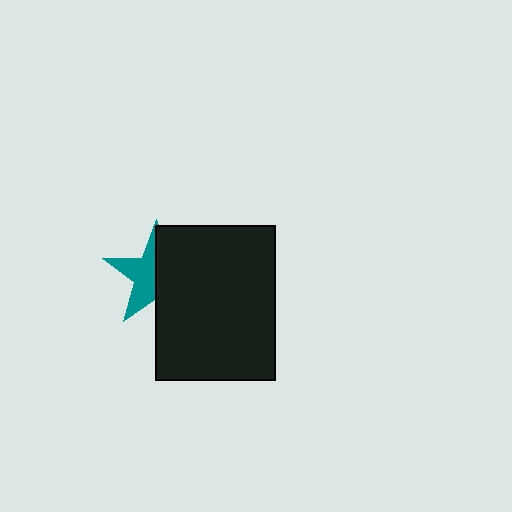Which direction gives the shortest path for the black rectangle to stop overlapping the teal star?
Moving right gives the shortest separation.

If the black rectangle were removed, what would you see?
You would see the complete teal star.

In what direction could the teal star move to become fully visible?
The teal star could move left. That would shift it out from behind the black rectangle entirely.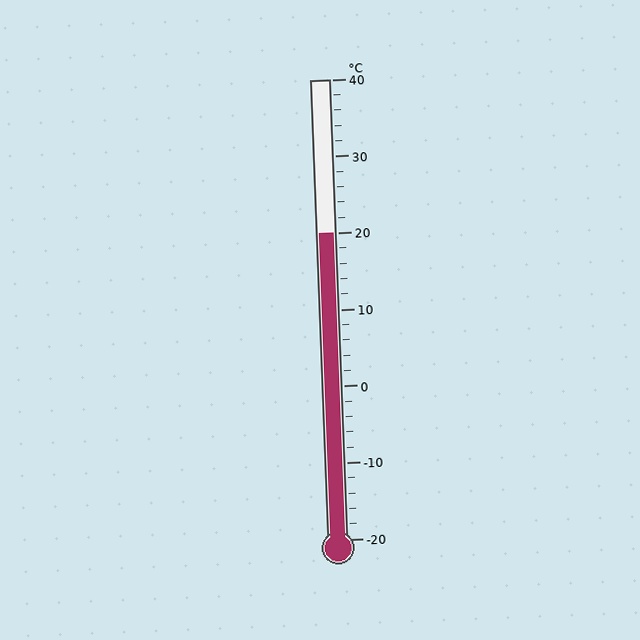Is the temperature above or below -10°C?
The temperature is above -10°C.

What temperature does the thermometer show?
The thermometer shows approximately 20°C.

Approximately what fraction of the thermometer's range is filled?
The thermometer is filled to approximately 65% of its range.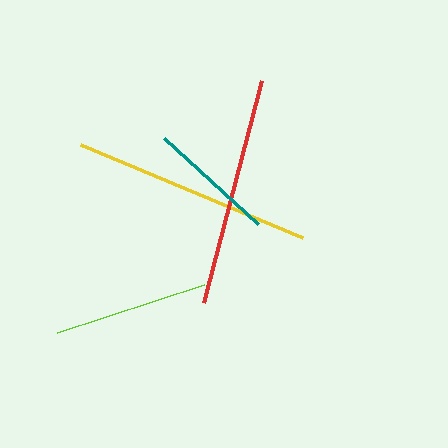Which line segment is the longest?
The yellow line is the longest at approximately 240 pixels.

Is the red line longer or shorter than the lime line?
The red line is longer than the lime line.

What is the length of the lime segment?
The lime segment is approximately 155 pixels long.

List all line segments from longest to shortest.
From longest to shortest: yellow, red, lime, teal.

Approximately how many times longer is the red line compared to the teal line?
The red line is approximately 1.8 times the length of the teal line.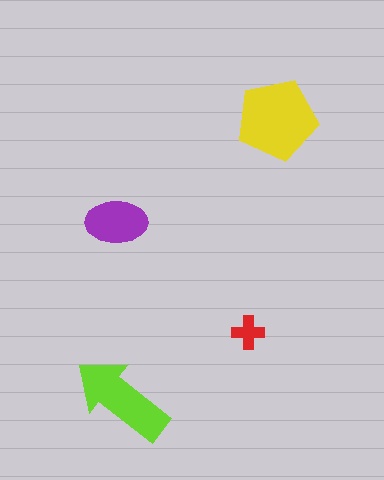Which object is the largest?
The yellow pentagon.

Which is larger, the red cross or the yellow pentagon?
The yellow pentagon.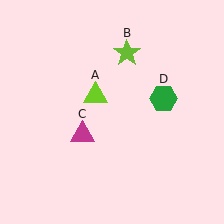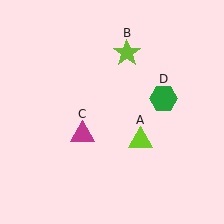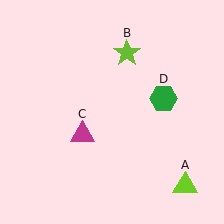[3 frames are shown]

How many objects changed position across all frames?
1 object changed position: lime triangle (object A).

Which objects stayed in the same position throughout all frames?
Lime star (object B) and magenta triangle (object C) and green hexagon (object D) remained stationary.